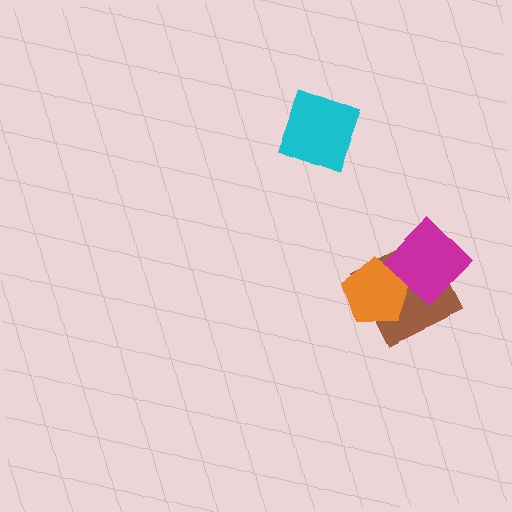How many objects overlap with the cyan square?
0 objects overlap with the cyan square.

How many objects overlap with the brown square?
2 objects overlap with the brown square.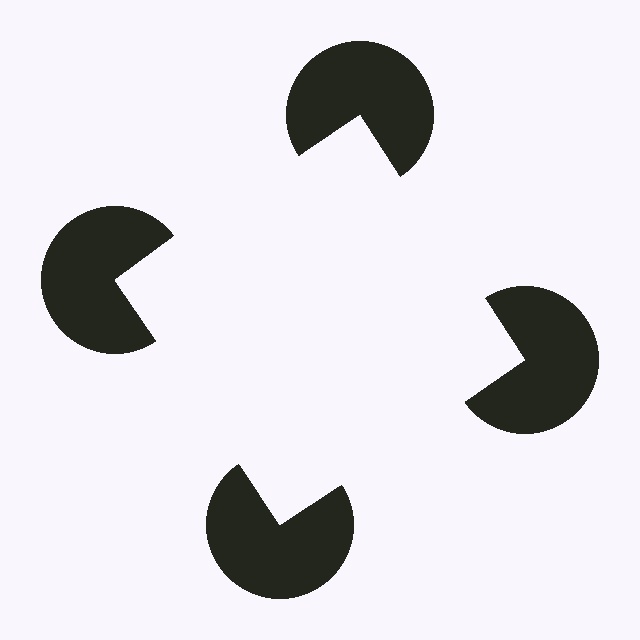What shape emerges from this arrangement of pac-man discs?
An illusory square — its edges are inferred from the aligned wedge cuts in the pac-man discs, not physically drawn.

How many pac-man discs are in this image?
There are 4 — one at each vertex of the illusory square.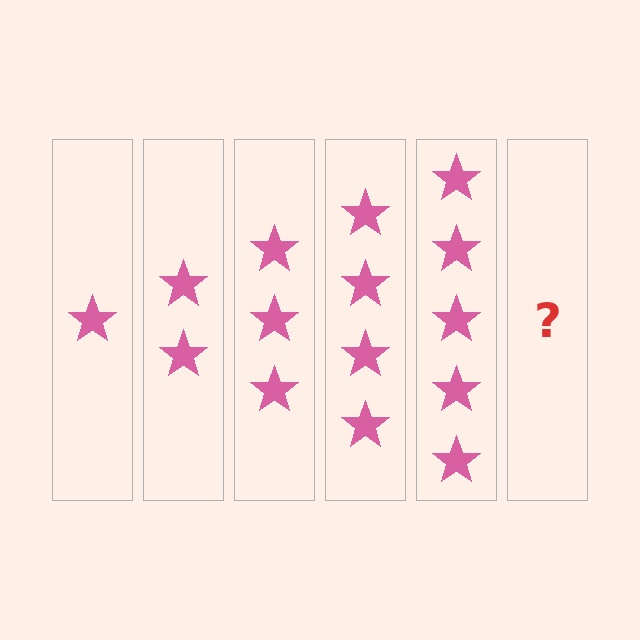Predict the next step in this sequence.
The next step is 6 stars.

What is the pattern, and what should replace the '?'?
The pattern is that each step adds one more star. The '?' should be 6 stars.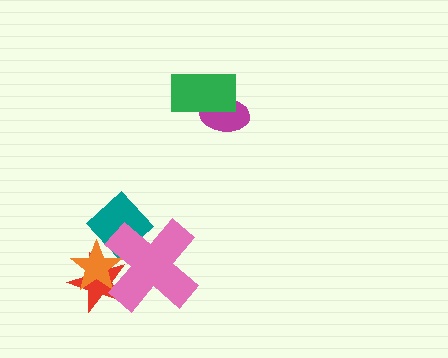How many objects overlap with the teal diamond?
2 objects overlap with the teal diamond.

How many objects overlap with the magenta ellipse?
1 object overlaps with the magenta ellipse.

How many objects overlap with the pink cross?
3 objects overlap with the pink cross.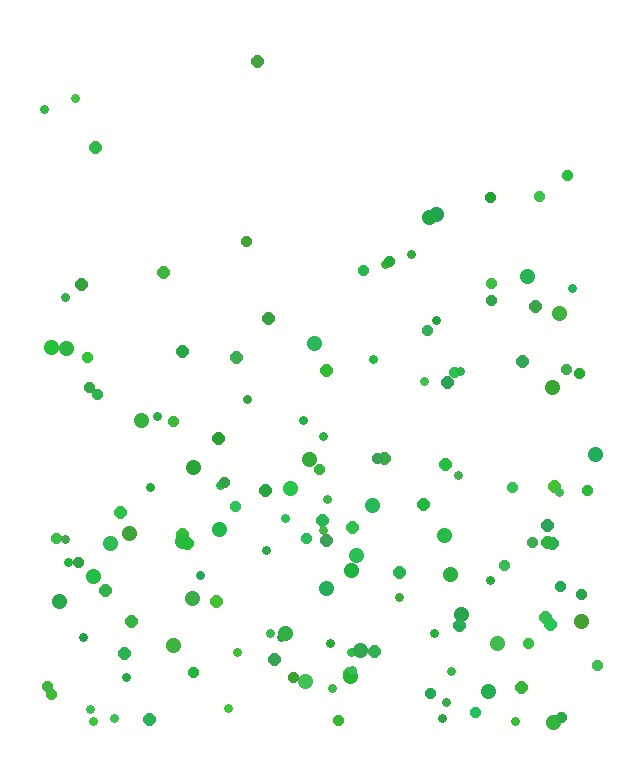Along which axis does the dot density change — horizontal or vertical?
Vertical.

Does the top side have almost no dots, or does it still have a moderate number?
Still a moderate number, just noticeably fewer than the bottom.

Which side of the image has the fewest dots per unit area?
The top.